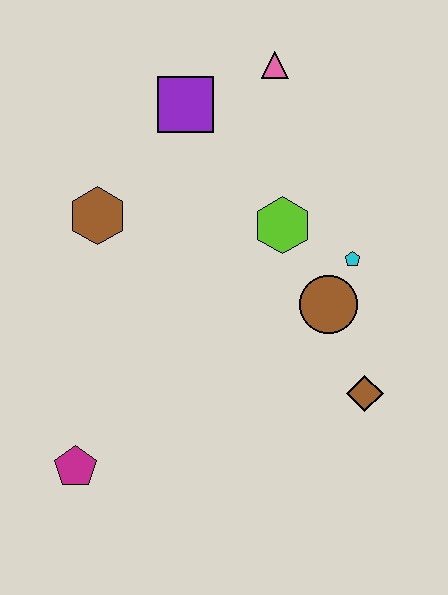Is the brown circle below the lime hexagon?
Yes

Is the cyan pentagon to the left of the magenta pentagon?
No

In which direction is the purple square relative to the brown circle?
The purple square is above the brown circle.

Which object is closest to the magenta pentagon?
The brown hexagon is closest to the magenta pentagon.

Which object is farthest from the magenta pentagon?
The pink triangle is farthest from the magenta pentagon.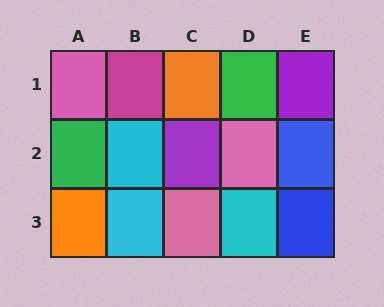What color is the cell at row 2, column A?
Green.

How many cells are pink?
3 cells are pink.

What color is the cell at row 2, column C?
Purple.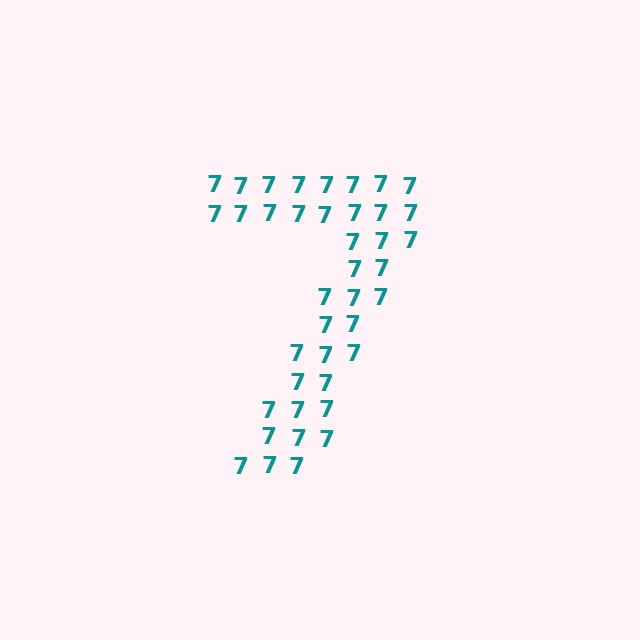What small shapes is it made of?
It is made of small digit 7's.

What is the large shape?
The large shape is the digit 7.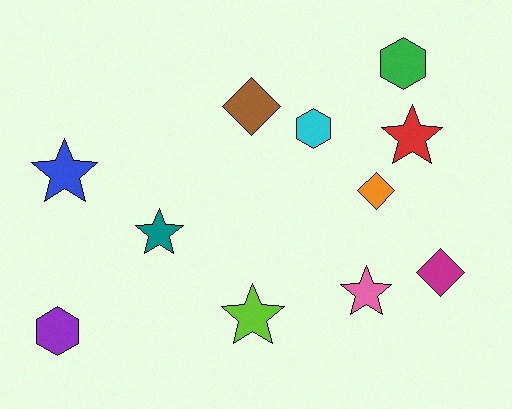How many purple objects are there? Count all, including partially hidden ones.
There is 1 purple object.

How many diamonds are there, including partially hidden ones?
There are 3 diamonds.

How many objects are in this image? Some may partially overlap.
There are 11 objects.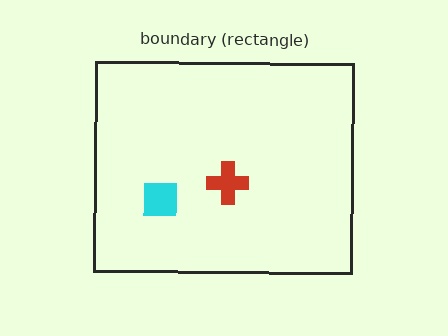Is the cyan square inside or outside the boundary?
Inside.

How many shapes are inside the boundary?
2 inside, 0 outside.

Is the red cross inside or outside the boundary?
Inside.